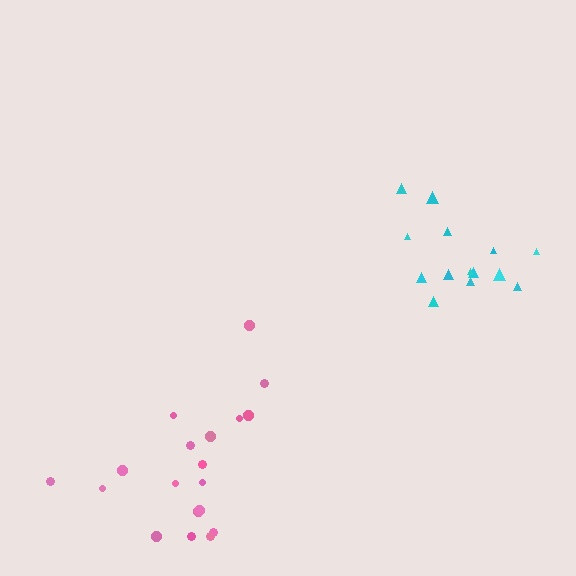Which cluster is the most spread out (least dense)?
Pink.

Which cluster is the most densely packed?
Cyan.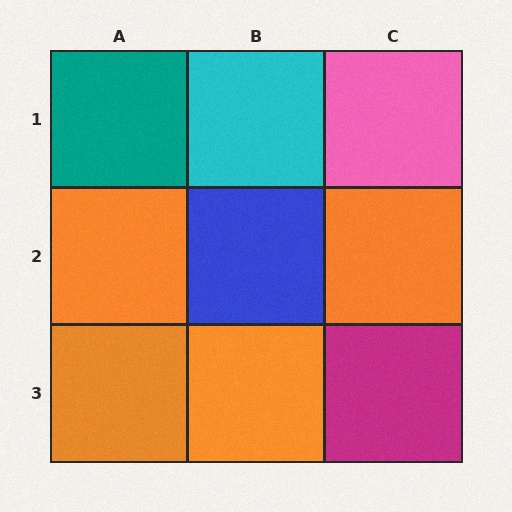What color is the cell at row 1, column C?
Pink.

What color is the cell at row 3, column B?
Orange.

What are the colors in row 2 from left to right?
Orange, blue, orange.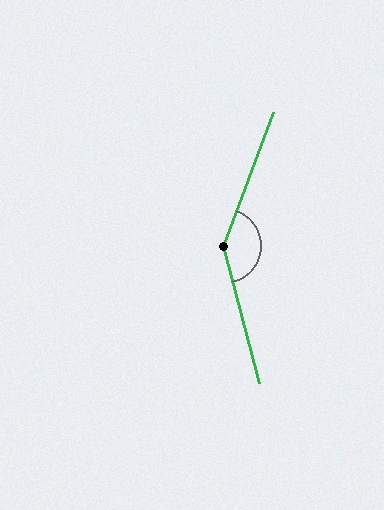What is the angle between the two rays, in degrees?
Approximately 145 degrees.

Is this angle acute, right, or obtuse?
It is obtuse.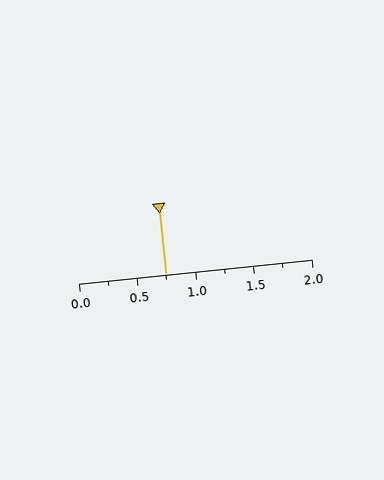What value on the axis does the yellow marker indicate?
The marker indicates approximately 0.75.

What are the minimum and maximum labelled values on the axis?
The axis runs from 0.0 to 2.0.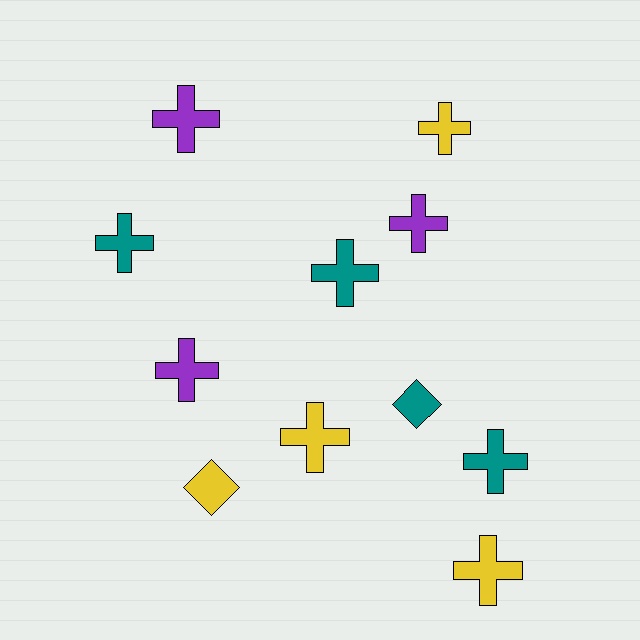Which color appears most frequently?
Teal, with 4 objects.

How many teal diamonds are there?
There is 1 teal diamond.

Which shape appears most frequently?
Cross, with 9 objects.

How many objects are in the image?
There are 11 objects.